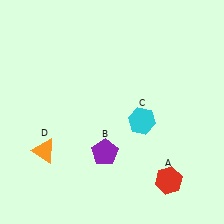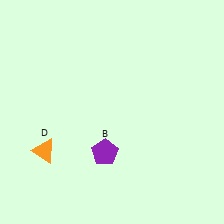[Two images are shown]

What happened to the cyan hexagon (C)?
The cyan hexagon (C) was removed in Image 2. It was in the bottom-right area of Image 1.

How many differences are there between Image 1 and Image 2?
There are 2 differences between the two images.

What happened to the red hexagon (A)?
The red hexagon (A) was removed in Image 2. It was in the bottom-right area of Image 1.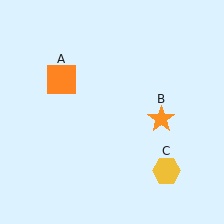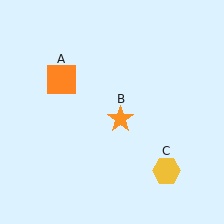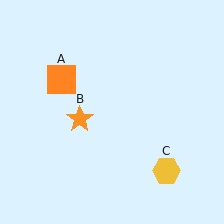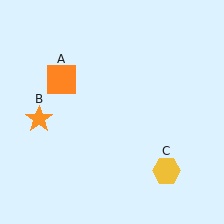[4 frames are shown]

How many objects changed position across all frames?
1 object changed position: orange star (object B).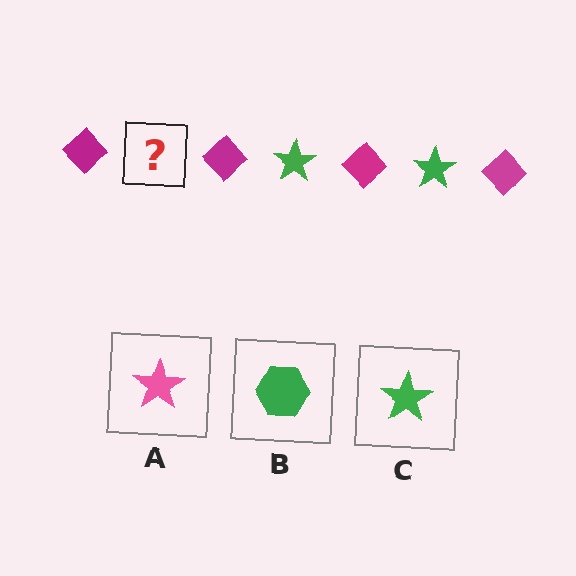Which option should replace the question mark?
Option C.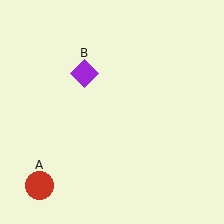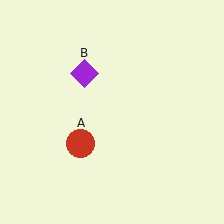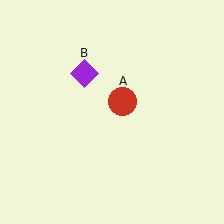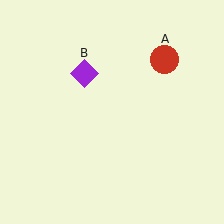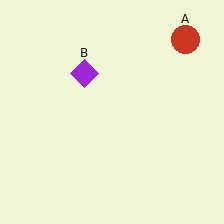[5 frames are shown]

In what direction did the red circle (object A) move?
The red circle (object A) moved up and to the right.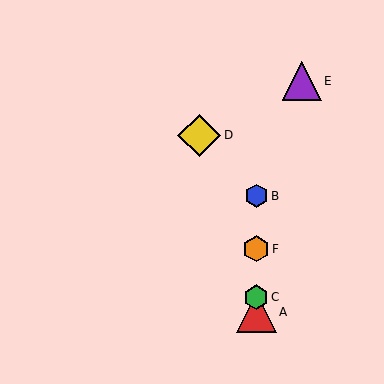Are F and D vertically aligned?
No, F is at x≈256 and D is at x≈199.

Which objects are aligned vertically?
Objects A, B, C, F are aligned vertically.